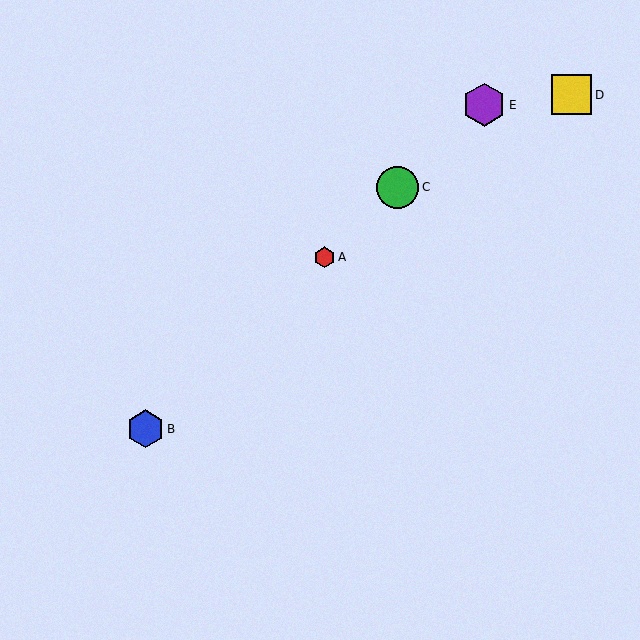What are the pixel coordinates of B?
Object B is at (146, 429).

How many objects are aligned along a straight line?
4 objects (A, B, C, E) are aligned along a straight line.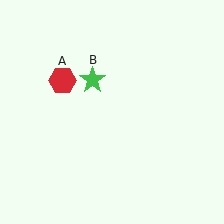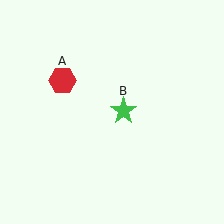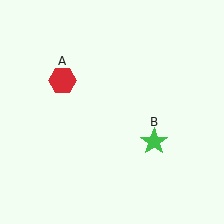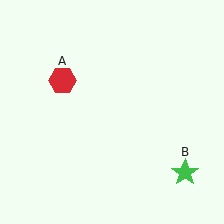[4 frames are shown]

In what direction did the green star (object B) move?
The green star (object B) moved down and to the right.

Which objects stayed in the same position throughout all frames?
Red hexagon (object A) remained stationary.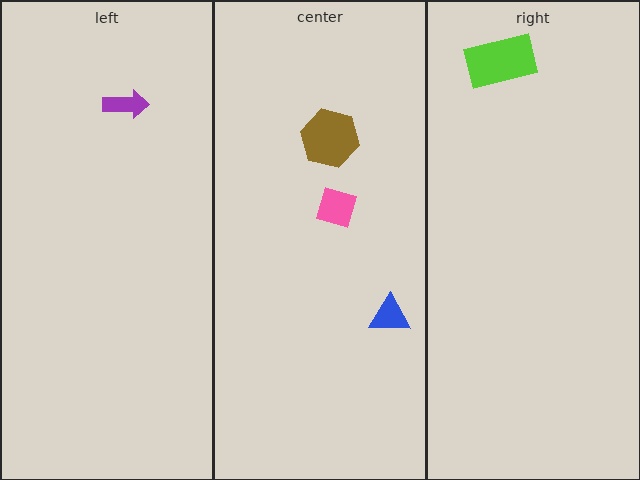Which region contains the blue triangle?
The center region.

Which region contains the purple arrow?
The left region.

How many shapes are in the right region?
1.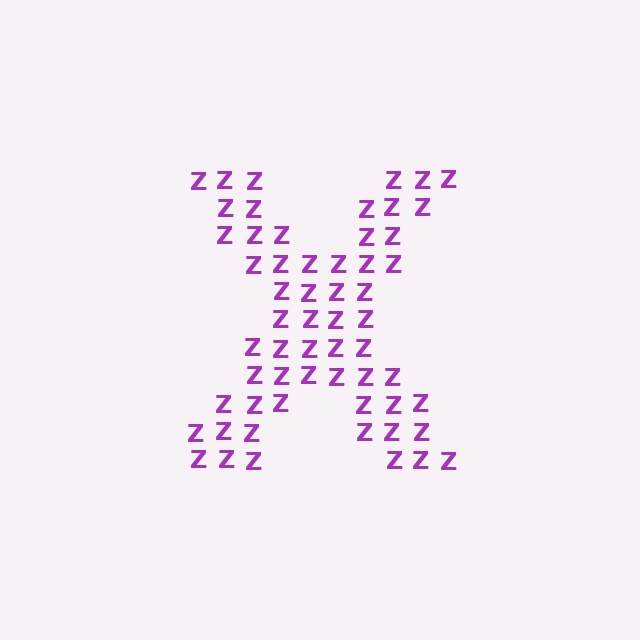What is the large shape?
The large shape is the letter X.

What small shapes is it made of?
It is made of small letter Z's.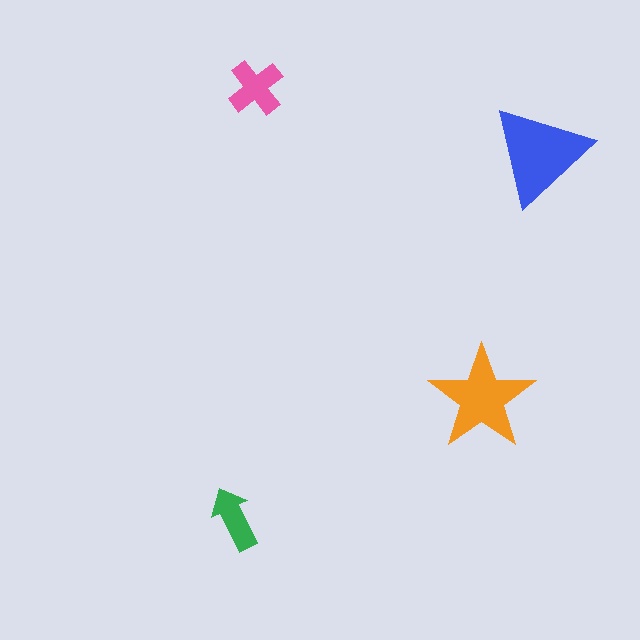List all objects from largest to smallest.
The blue triangle, the orange star, the pink cross, the green arrow.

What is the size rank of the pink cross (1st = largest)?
3rd.